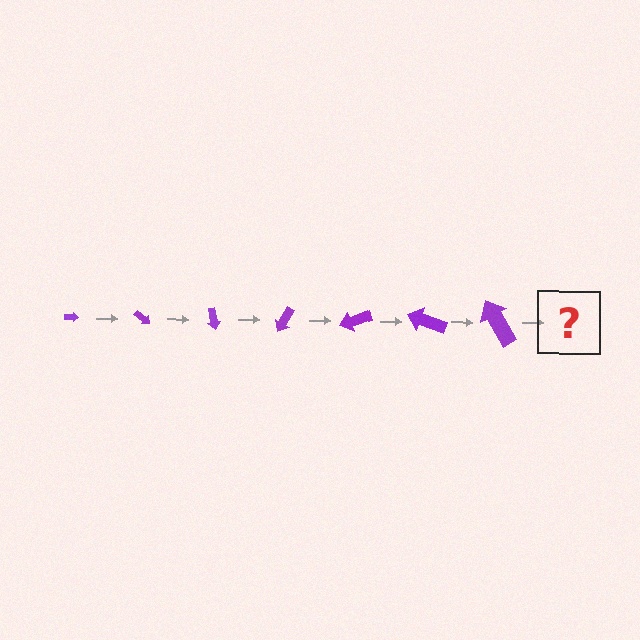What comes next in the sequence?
The next element should be an arrow, larger than the previous one and rotated 280 degrees from the start.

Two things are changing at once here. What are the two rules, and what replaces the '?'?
The two rules are that the arrow grows larger each step and it rotates 40 degrees each step. The '?' should be an arrow, larger than the previous one and rotated 280 degrees from the start.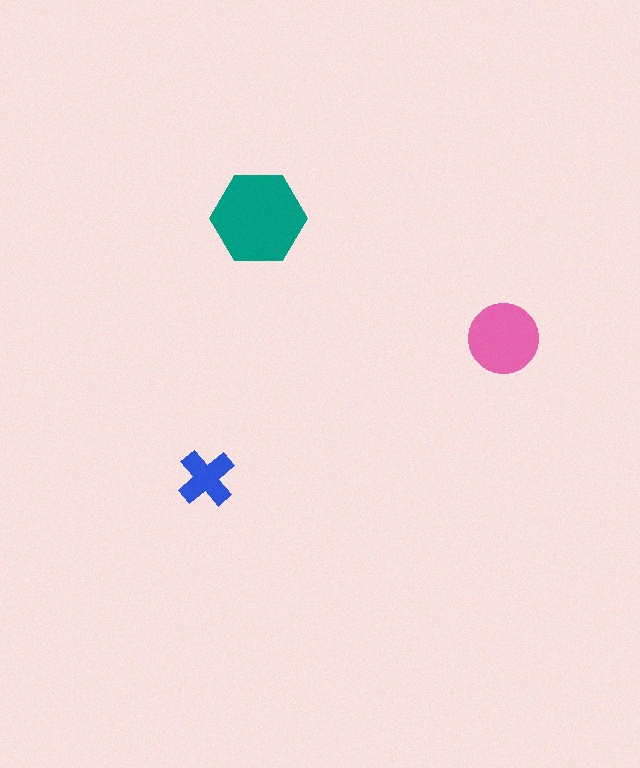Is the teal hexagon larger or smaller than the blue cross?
Larger.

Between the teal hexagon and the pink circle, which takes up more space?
The teal hexagon.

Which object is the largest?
The teal hexagon.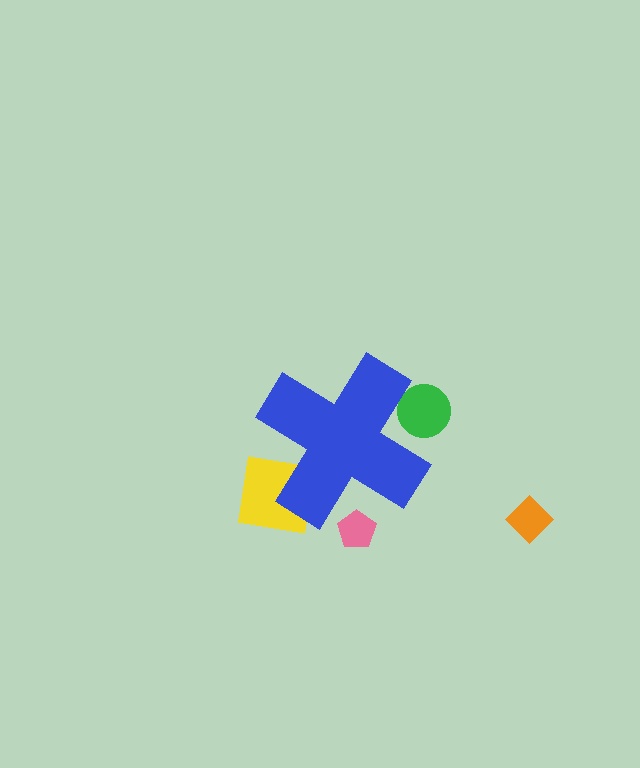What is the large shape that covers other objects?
A blue cross.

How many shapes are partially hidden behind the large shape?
3 shapes are partially hidden.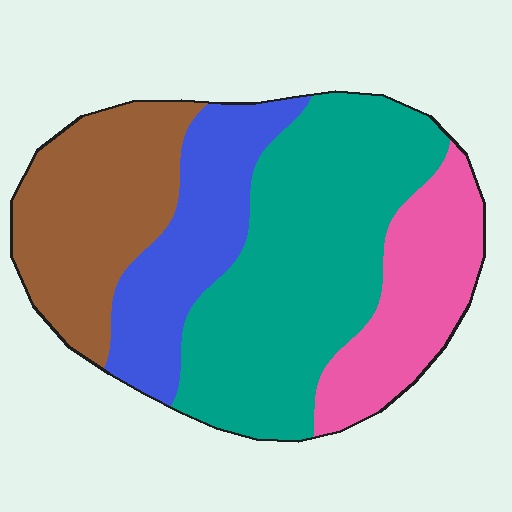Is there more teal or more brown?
Teal.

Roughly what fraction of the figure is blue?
Blue takes up between a sixth and a third of the figure.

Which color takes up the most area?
Teal, at roughly 40%.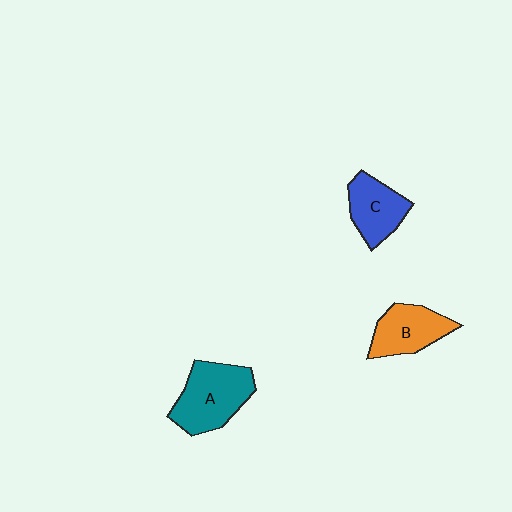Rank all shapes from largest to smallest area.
From largest to smallest: A (teal), B (orange), C (blue).